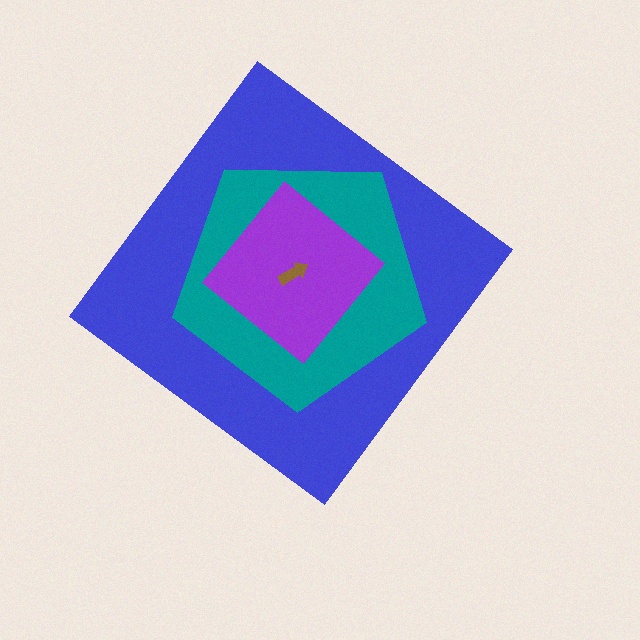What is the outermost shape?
The blue diamond.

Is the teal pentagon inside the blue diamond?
Yes.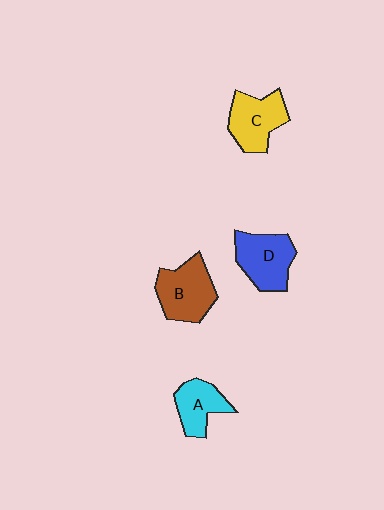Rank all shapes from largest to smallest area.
From largest to smallest: B (brown), D (blue), C (yellow), A (cyan).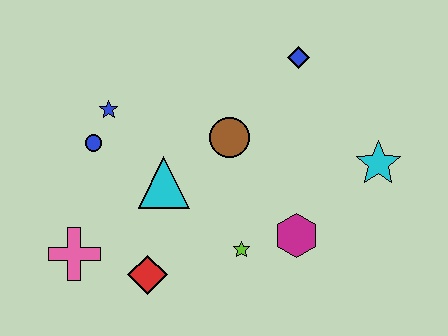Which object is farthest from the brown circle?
The pink cross is farthest from the brown circle.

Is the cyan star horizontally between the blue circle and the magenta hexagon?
No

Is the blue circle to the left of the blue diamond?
Yes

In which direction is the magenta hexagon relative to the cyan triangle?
The magenta hexagon is to the right of the cyan triangle.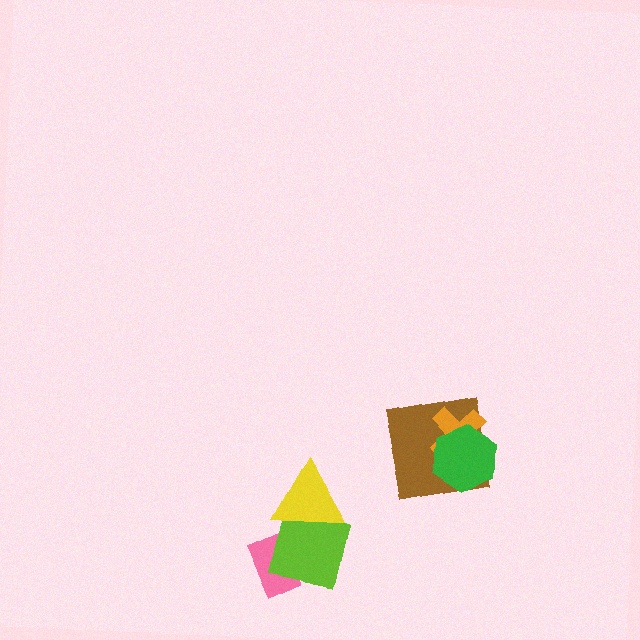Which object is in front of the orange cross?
The green hexagon is in front of the orange cross.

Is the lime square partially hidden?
Yes, it is partially covered by another shape.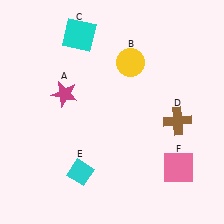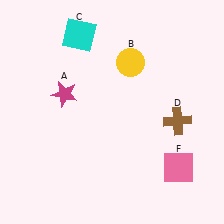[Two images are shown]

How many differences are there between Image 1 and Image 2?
There is 1 difference between the two images.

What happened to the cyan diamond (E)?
The cyan diamond (E) was removed in Image 2. It was in the bottom-left area of Image 1.